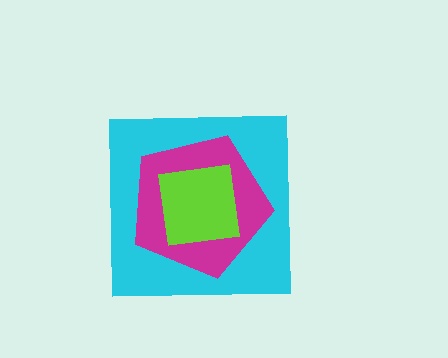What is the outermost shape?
The cyan square.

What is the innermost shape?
The lime square.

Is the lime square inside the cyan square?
Yes.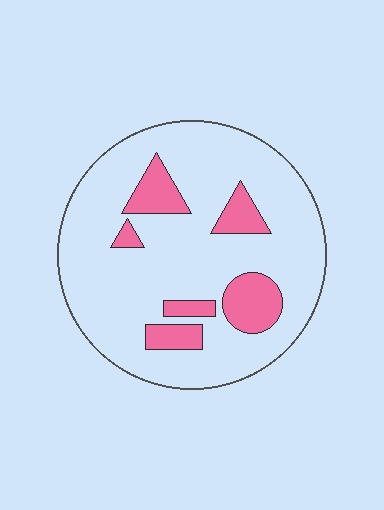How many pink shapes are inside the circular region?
6.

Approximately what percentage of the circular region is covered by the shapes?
Approximately 15%.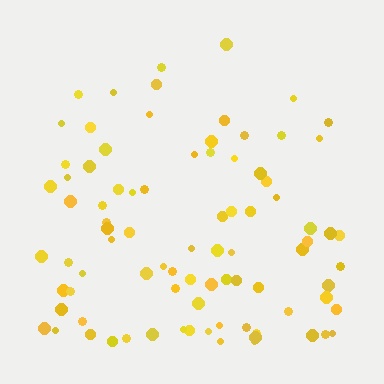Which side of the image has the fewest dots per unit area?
The top.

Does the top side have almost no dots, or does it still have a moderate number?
Still a moderate number, just noticeably fewer than the bottom.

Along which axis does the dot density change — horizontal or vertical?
Vertical.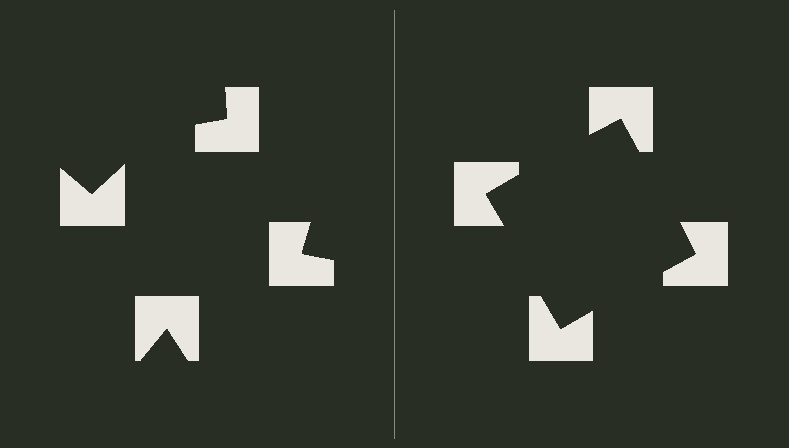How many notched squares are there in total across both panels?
8 — 4 on each side.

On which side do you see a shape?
An illusory square appears on the right side. On the left side the wedge cuts are rotated, so no coherent shape forms.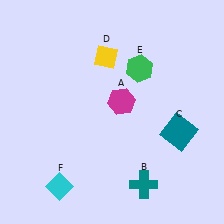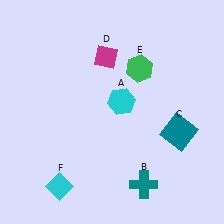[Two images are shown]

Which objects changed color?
A changed from magenta to cyan. D changed from yellow to magenta.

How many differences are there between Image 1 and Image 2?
There are 2 differences between the two images.